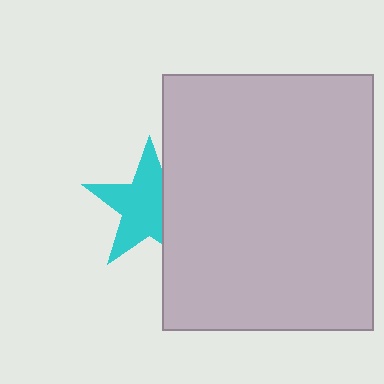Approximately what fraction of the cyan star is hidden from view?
Roughly 33% of the cyan star is hidden behind the light gray rectangle.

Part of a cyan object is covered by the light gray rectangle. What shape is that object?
It is a star.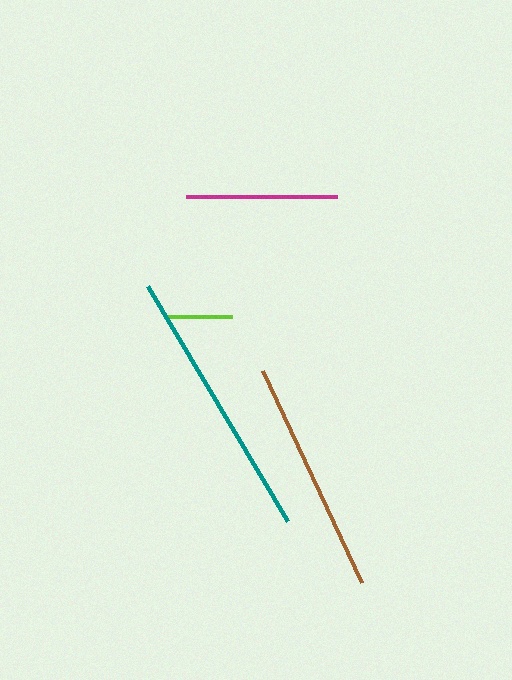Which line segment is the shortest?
The lime line is the shortest at approximately 66 pixels.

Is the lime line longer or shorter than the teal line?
The teal line is longer than the lime line.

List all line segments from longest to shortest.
From longest to shortest: teal, brown, magenta, lime.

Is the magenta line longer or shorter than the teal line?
The teal line is longer than the magenta line.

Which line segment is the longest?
The teal line is the longest at approximately 274 pixels.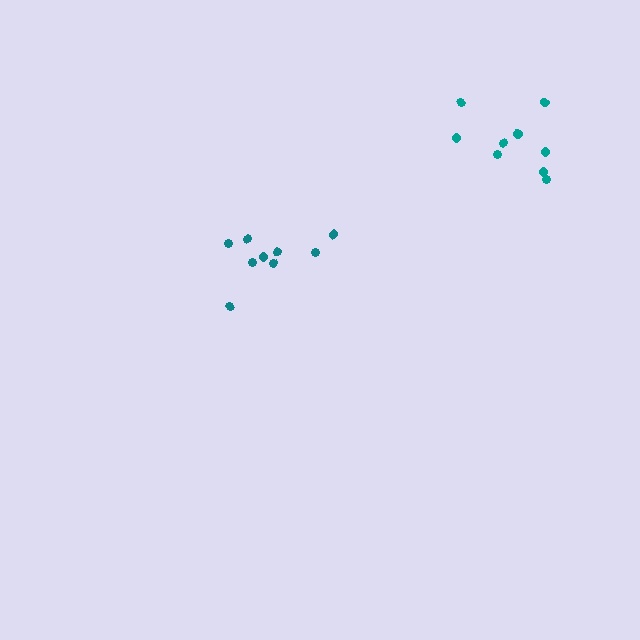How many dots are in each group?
Group 1: 9 dots, Group 2: 9 dots (18 total).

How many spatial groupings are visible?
There are 2 spatial groupings.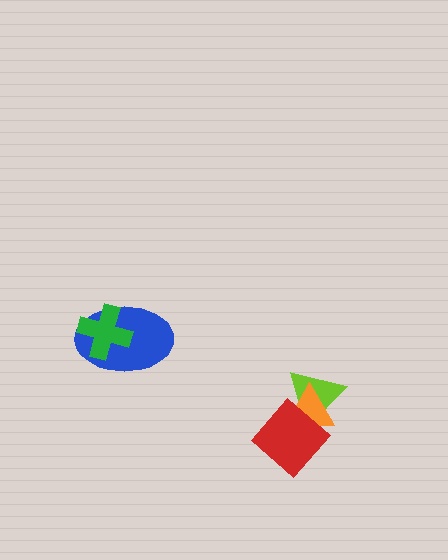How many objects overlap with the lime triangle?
2 objects overlap with the lime triangle.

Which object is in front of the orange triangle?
The red diamond is in front of the orange triangle.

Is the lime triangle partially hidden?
Yes, it is partially covered by another shape.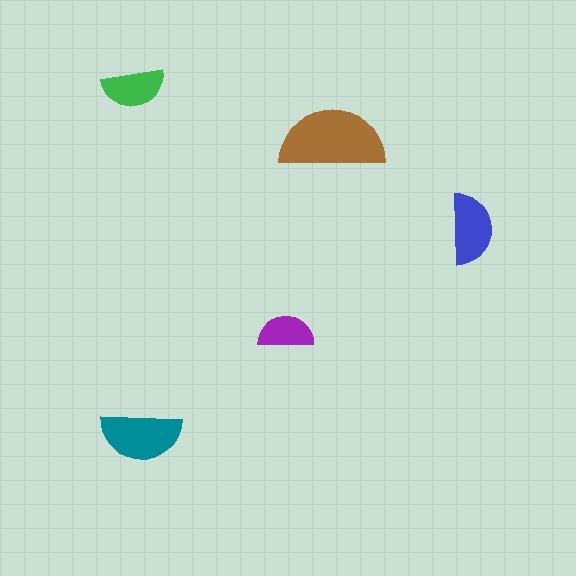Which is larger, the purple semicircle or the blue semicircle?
The blue one.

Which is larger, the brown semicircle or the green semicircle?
The brown one.